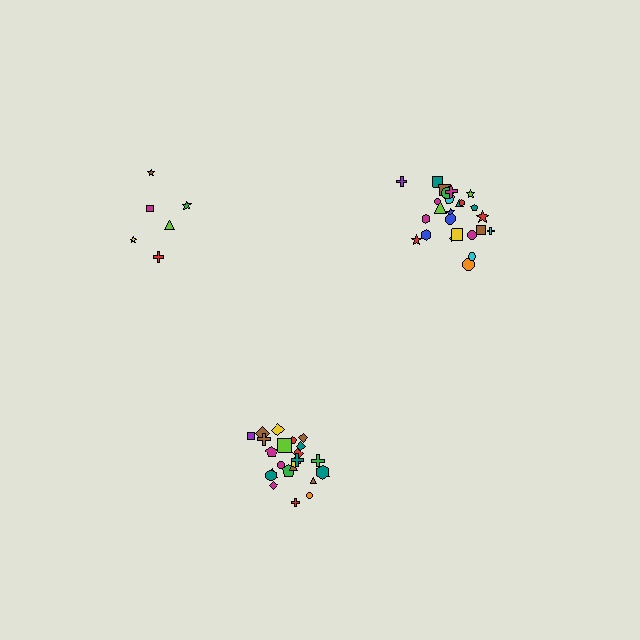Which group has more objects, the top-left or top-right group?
The top-right group.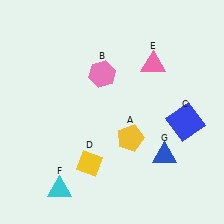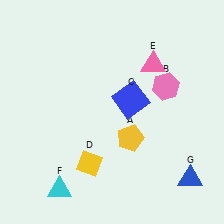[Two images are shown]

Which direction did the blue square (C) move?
The blue square (C) moved left.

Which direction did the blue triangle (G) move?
The blue triangle (G) moved right.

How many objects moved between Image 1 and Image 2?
3 objects moved between the two images.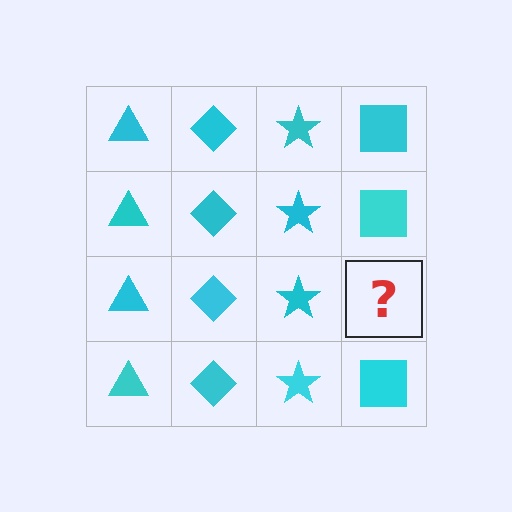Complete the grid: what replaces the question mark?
The question mark should be replaced with a cyan square.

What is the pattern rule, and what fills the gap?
The rule is that each column has a consistent shape. The gap should be filled with a cyan square.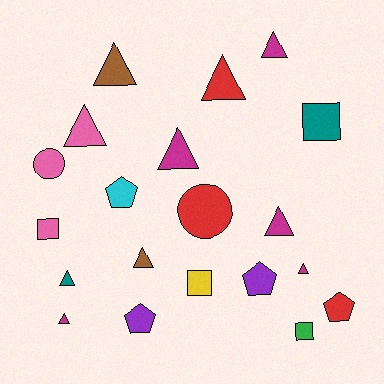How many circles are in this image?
There are 2 circles.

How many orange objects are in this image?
There are no orange objects.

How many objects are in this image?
There are 20 objects.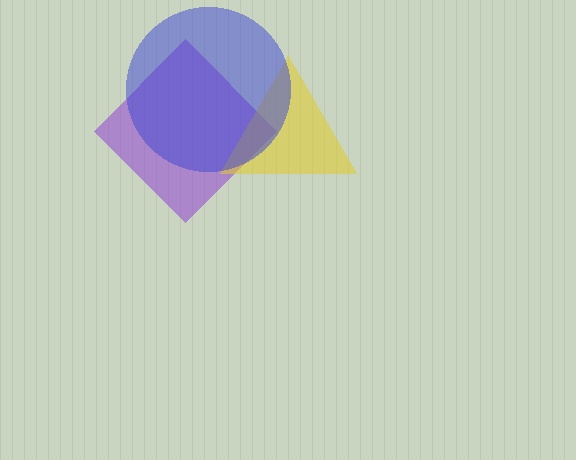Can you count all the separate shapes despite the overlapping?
Yes, there are 3 separate shapes.